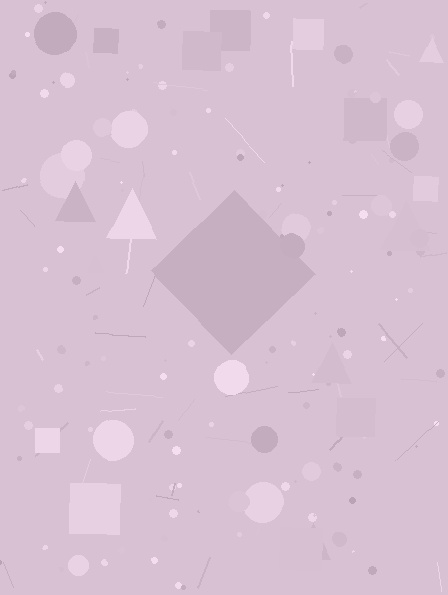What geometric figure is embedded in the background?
A diamond is embedded in the background.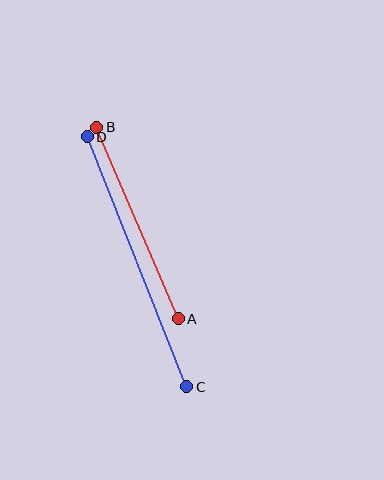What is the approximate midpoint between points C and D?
The midpoint is at approximately (137, 262) pixels.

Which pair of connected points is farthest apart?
Points C and D are farthest apart.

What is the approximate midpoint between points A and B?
The midpoint is at approximately (138, 223) pixels.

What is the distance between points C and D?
The distance is approximately 269 pixels.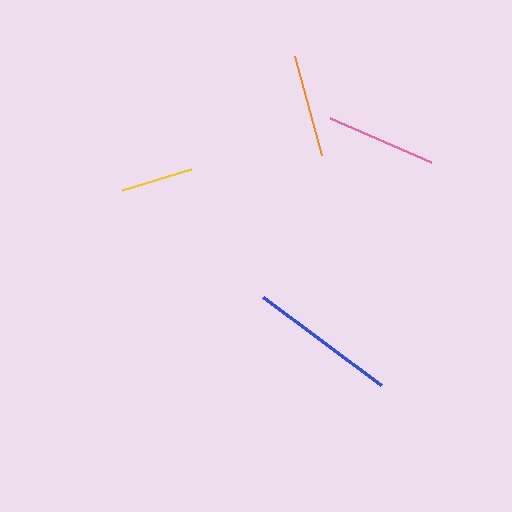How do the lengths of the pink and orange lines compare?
The pink and orange lines are approximately the same length.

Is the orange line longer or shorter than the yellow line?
The orange line is longer than the yellow line.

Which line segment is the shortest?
The yellow line is the shortest at approximately 71 pixels.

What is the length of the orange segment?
The orange segment is approximately 103 pixels long.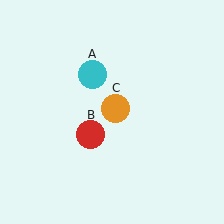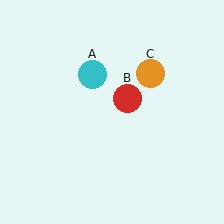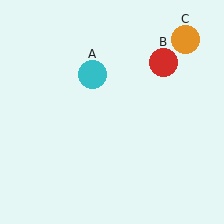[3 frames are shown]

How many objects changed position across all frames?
2 objects changed position: red circle (object B), orange circle (object C).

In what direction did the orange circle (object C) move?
The orange circle (object C) moved up and to the right.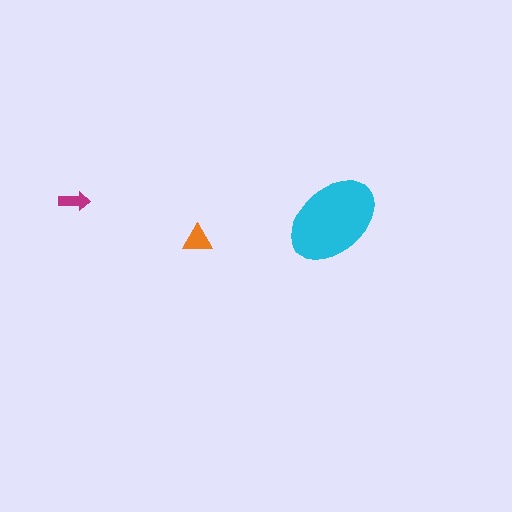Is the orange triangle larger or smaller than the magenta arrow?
Larger.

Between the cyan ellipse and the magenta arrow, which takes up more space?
The cyan ellipse.